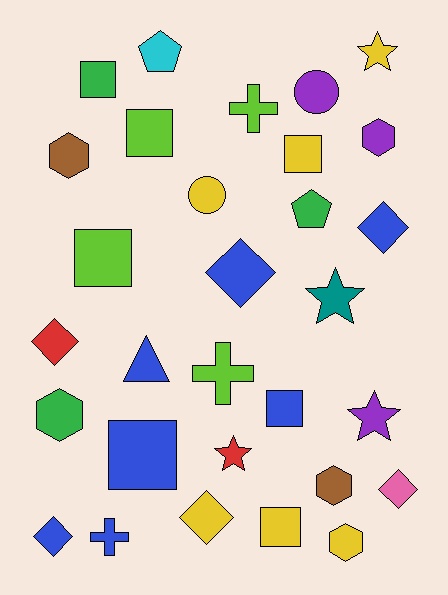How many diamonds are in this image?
There are 6 diamonds.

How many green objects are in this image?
There are 3 green objects.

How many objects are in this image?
There are 30 objects.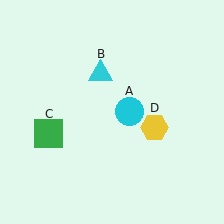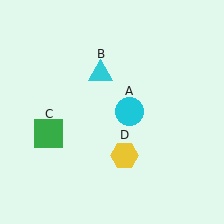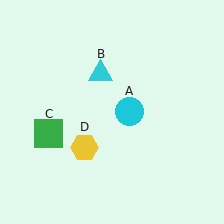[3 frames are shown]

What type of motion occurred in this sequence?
The yellow hexagon (object D) rotated clockwise around the center of the scene.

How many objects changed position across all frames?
1 object changed position: yellow hexagon (object D).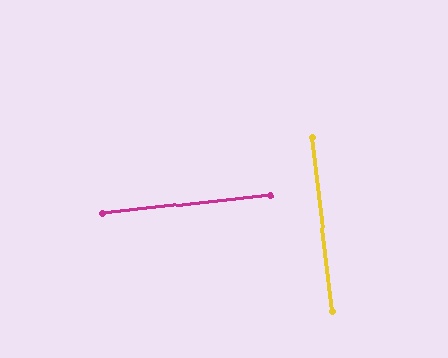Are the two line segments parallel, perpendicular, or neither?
Perpendicular — they meet at approximately 90°.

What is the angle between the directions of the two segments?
Approximately 90 degrees.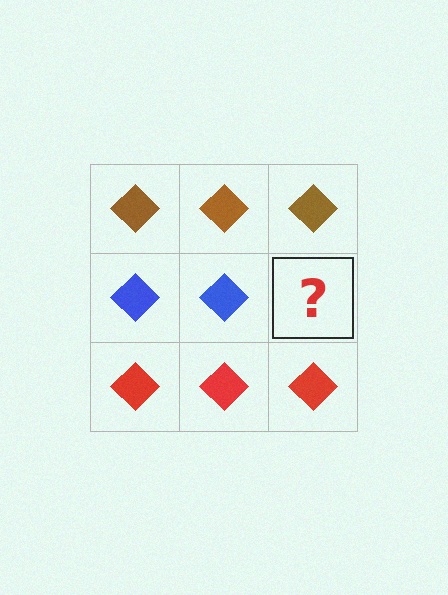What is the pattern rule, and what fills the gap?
The rule is that each row has a consistent color. The gap should be filled with a blue diamond.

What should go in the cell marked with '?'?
The missing cell should contain a blue diamond.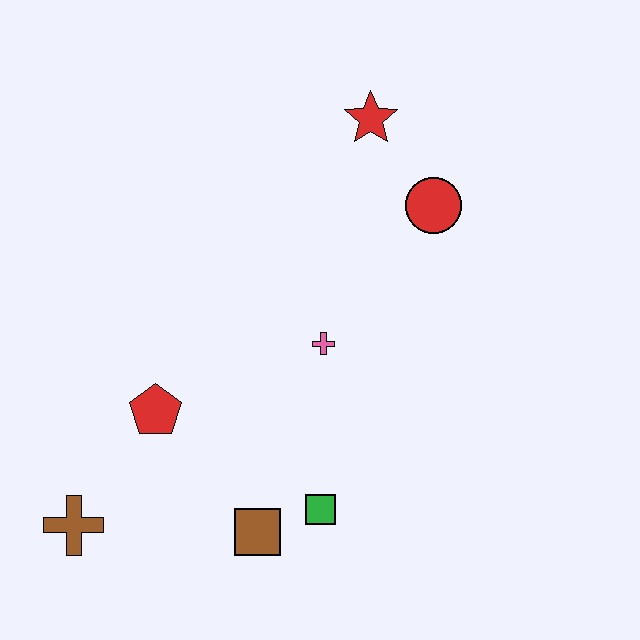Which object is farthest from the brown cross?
The red star is farthest from the brown cross.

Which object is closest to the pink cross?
The green square is closest to the pink cross.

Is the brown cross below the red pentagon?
Yes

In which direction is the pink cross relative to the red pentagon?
The pink cross is to the right of the red pentagon.